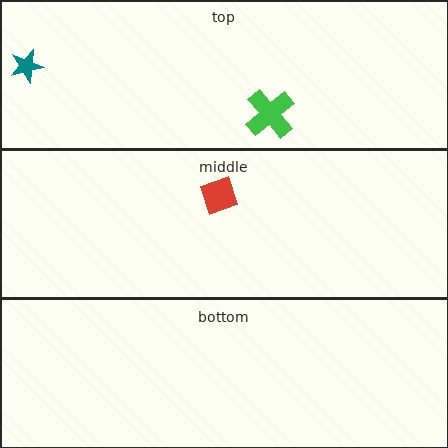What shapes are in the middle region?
The red diamond.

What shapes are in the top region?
The teal star, the green cross.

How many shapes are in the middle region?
1.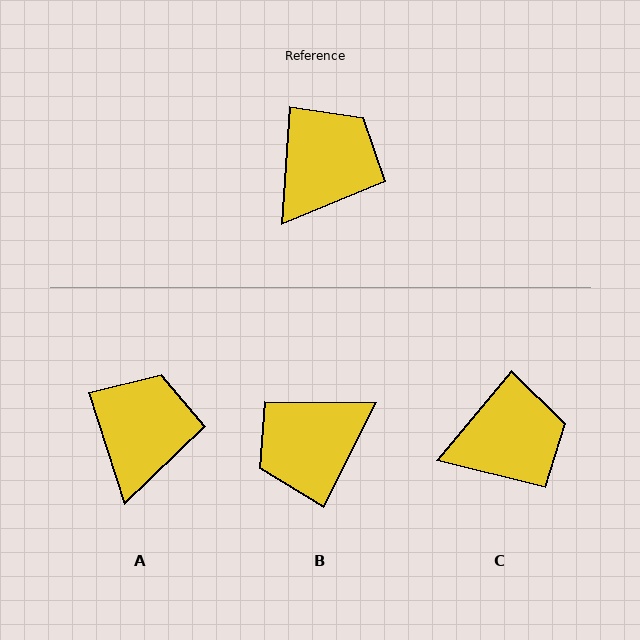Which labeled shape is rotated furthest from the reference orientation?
B, about 157 degrees away.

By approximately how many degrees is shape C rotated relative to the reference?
Approximately 36 degrees clockwise.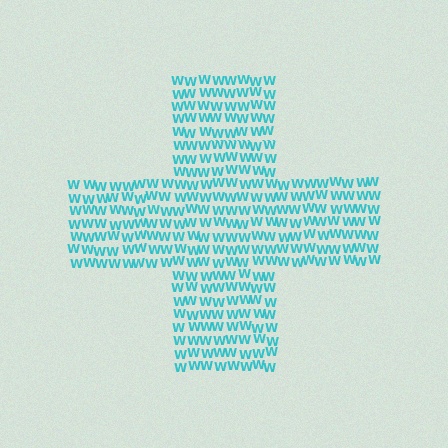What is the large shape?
The large shape is a cross.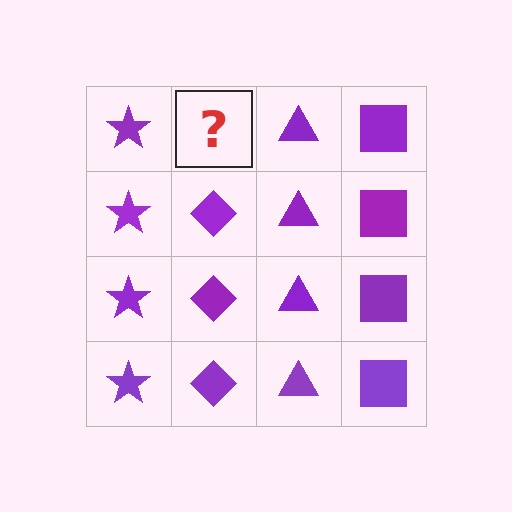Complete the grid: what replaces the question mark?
The question mark should be replaced with a purple diamond.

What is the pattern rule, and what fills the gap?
The rule is that each column has a consistent shape. The gap should be filled with a purple diamond.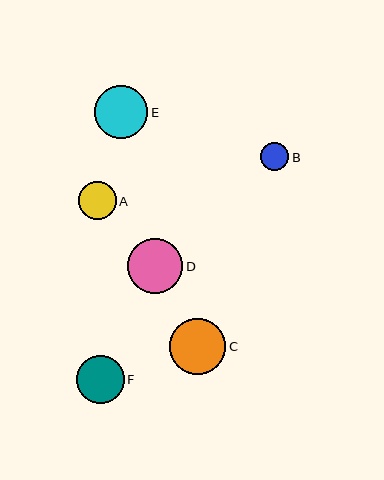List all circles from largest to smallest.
From largest to smallest: C, D, E, F, A, B.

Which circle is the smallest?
Circle B is the smallest with a size of approximately 28 pixels.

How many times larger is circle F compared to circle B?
Circle F is approximately 1.7 times the size of circle B.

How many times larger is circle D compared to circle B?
Circle D is approximately 1.9 times the size of circle B.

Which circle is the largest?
Circle C is the largest with a size of approximately 56 pixels.